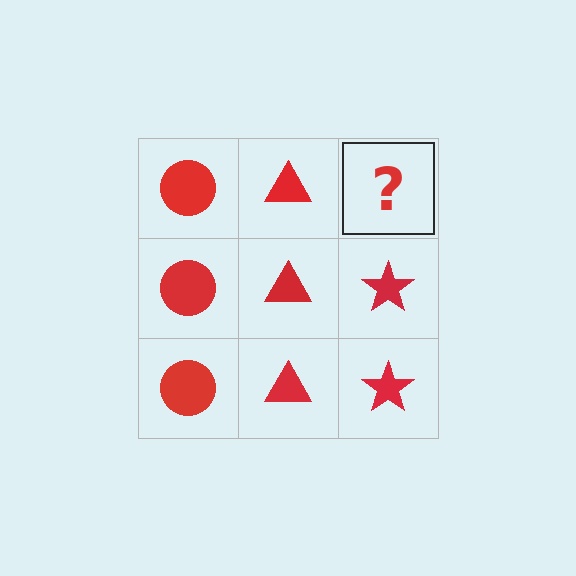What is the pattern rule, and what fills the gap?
The rule is that each column has a consistent shape. The gap should be filled with a red star.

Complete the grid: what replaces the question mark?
The question mark should be replaced with a red star.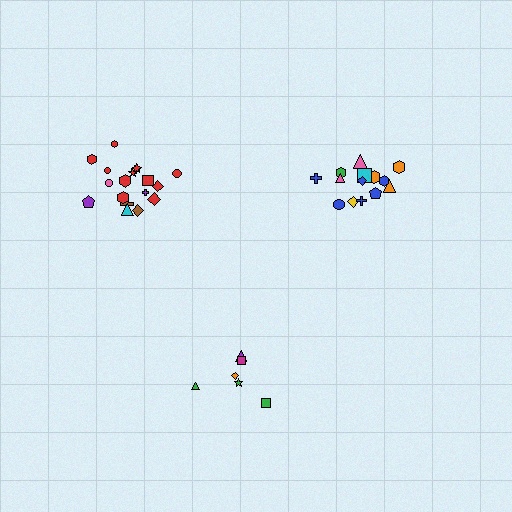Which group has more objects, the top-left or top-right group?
The top-left group.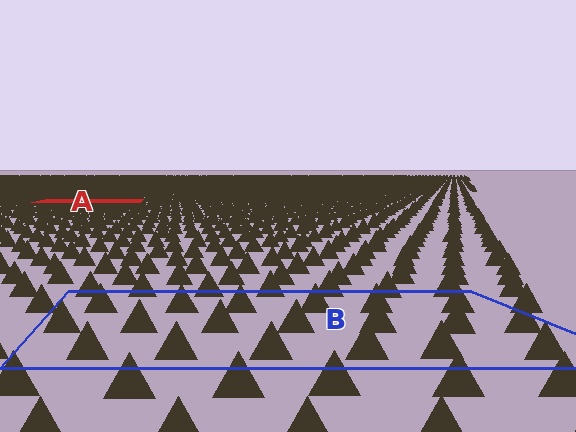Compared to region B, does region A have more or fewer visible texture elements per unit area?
Region A has more texture elements per unit area — they are packed more densely because it is farther away.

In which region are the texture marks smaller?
The texture marks are smaller in region A, because it is farther away.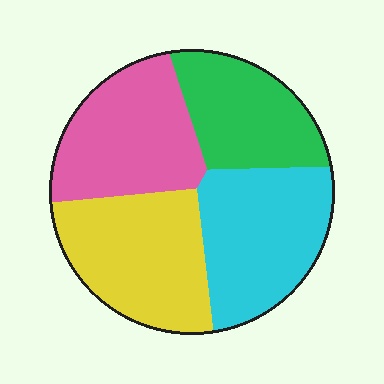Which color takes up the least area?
Green, at roughly 20%.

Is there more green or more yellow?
Yellow.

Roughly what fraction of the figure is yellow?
Yellow covers 27% of the figure.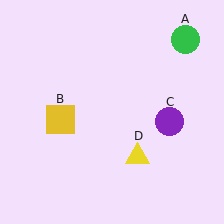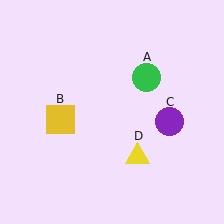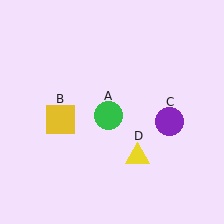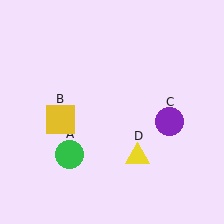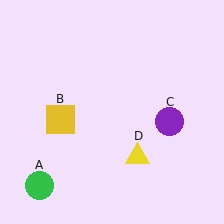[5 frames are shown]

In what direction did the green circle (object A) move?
The green circle (object A) moved down and to the left.